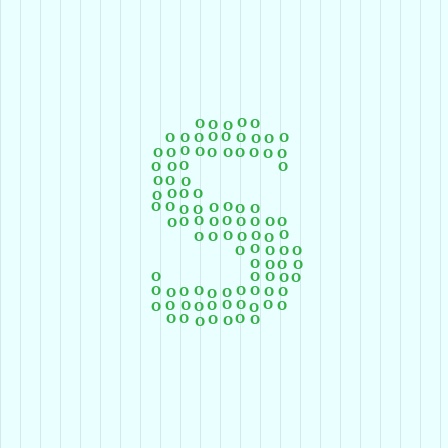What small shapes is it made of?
It is made of small letter O's.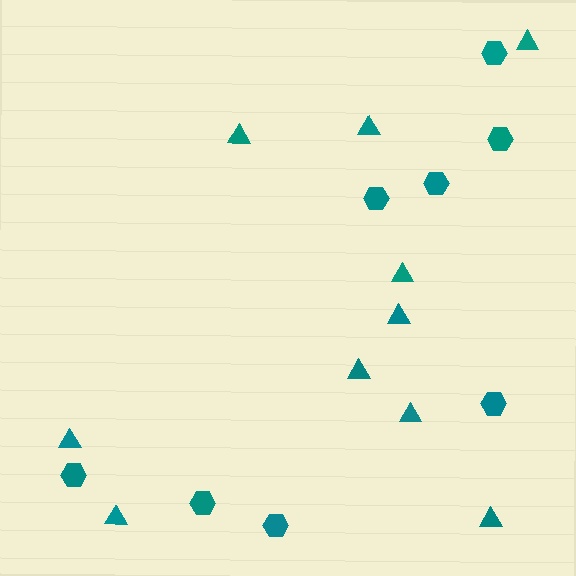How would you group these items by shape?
There are 2 groups: one group of triangles (10) and one group of hexagons (8).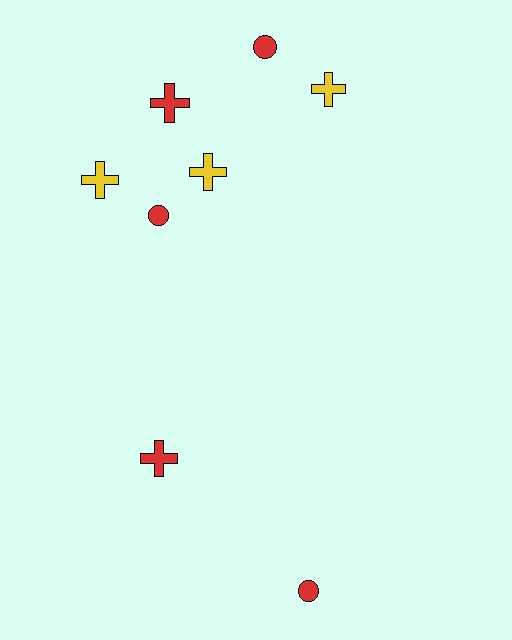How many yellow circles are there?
There are no yellow circles.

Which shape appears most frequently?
Cross, with 5 objects.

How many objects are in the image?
There are 8 objects.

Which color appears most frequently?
Red, with 5 objects.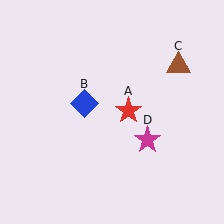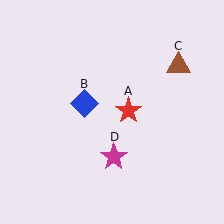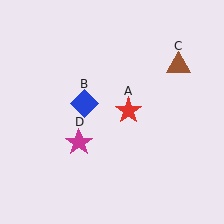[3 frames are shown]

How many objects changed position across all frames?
1 object changed position: magenta star (object D).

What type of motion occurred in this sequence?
The magenta star (object D) rotated clockwise around the center of the scene.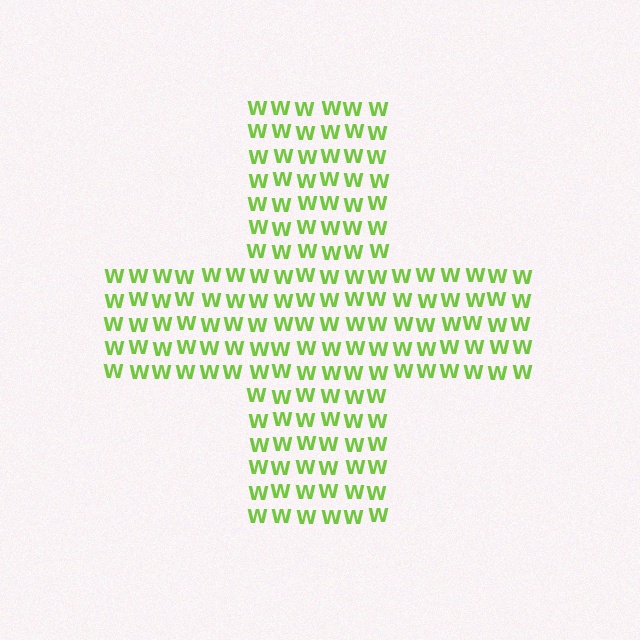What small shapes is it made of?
It is made of small letter W's.